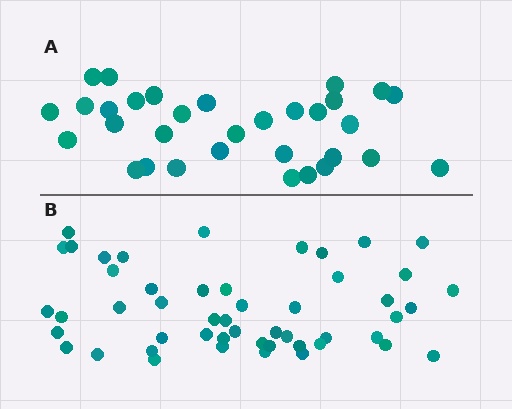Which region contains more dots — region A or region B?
Region B (the bottom region) has more dots.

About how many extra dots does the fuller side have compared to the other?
Region B has approximately 20 more dots than region A.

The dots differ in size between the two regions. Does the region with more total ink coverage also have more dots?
No. Region A has more total ink coverage because its dots are larger, but region B actually contains more individual dots. Total area can be misleading — the number of items is what matters here.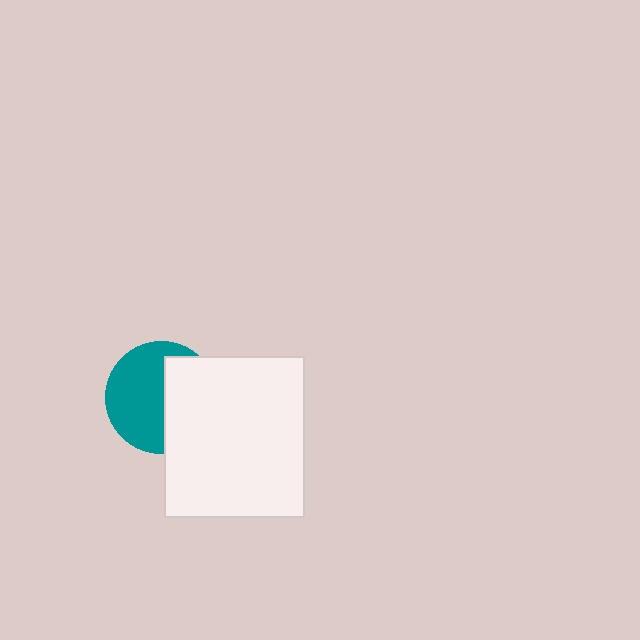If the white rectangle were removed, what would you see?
You would see the complete teal circle.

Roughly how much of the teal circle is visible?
About half of it is visible (roughly 56%).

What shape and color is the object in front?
The object in front is a white rectangle.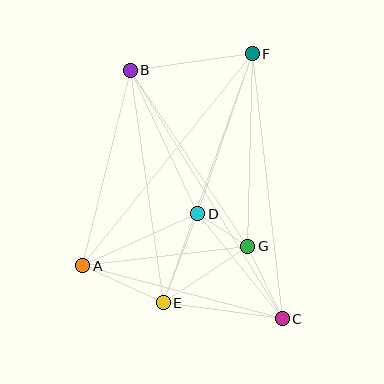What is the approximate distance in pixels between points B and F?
The distance between B and F is approximately 123 pixels.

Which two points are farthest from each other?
Points B and C are farthest from each other.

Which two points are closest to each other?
Points D and G are closest to each other.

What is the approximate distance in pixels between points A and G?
The distance between A and G is approximately 166 pixels.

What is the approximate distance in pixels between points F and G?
The distance between F and G is approximately 192 pixels.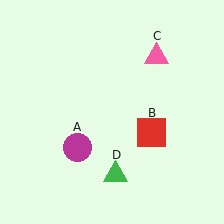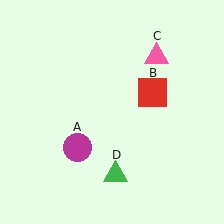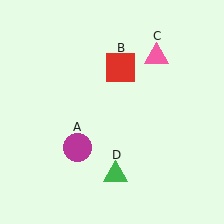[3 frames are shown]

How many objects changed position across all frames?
1 object changed position: red square (object B).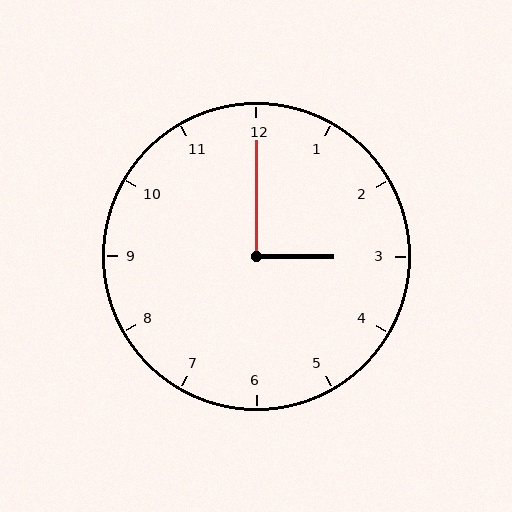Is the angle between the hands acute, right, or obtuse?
It is right.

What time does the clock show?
3:00.